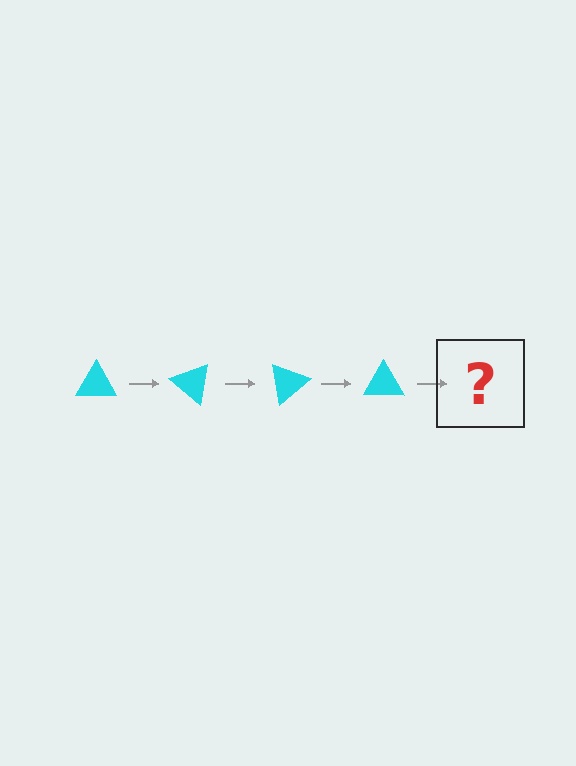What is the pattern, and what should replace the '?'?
The pattern is that the triangle rotates 40 degrees each step. The '?' should be a cyan triangle rotated 160 degrees.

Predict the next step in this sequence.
The next step is a cyan triangle rotated 160 degrees.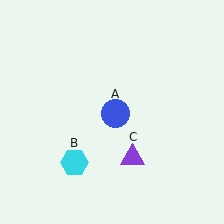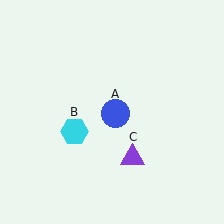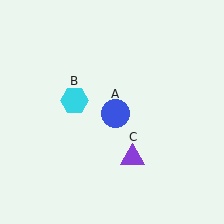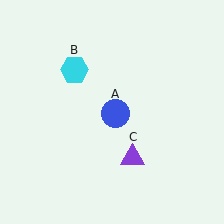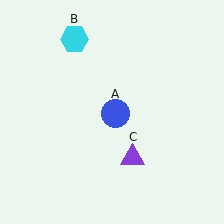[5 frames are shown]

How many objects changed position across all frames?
1 object changed position: cyan hexagon (object B).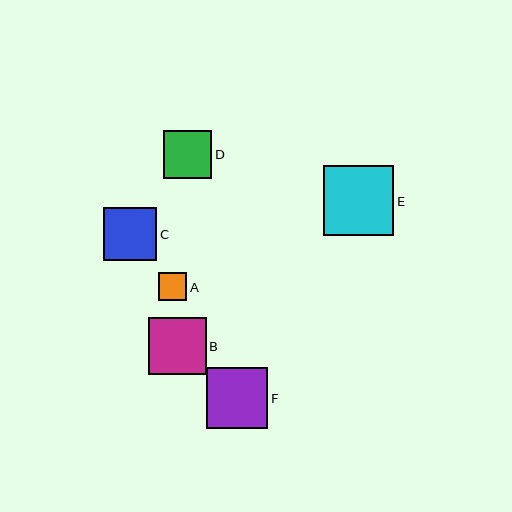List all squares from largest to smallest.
From largest to smallest: E, F, B, C, D, A.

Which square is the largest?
Square E is the largest with a size of approximately 70 pixels.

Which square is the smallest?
Square A is the smallest with a size of approximately 28 pixels.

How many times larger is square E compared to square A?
Square E is approximately 2.5 times the size of square A.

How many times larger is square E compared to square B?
Square E is approximately 1.2 times the size of square B.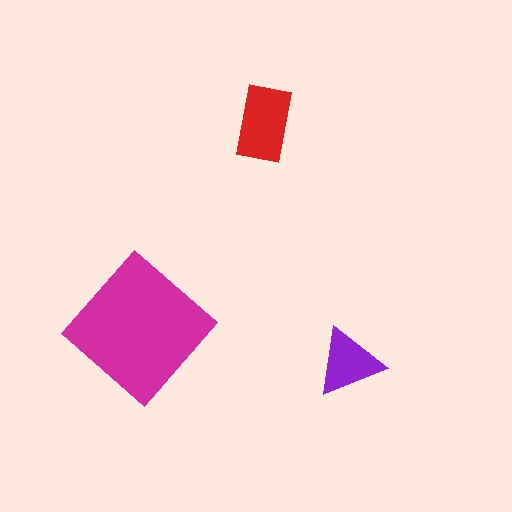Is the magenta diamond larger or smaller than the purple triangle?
Larger.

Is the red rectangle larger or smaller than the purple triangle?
Larger.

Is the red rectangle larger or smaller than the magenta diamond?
Smaller.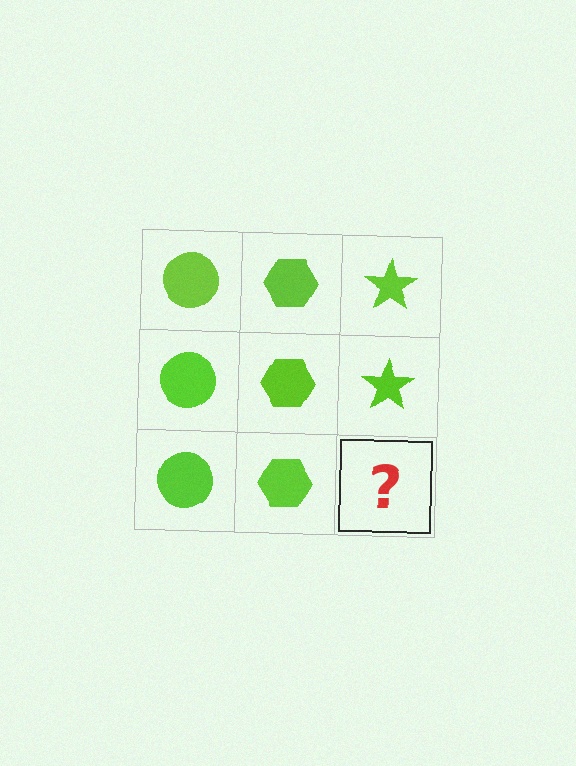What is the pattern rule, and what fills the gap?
The rule is that each column has a consistent shape. The gap should be filled with a lime star.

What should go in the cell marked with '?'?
The missing cell should contain a lime star.